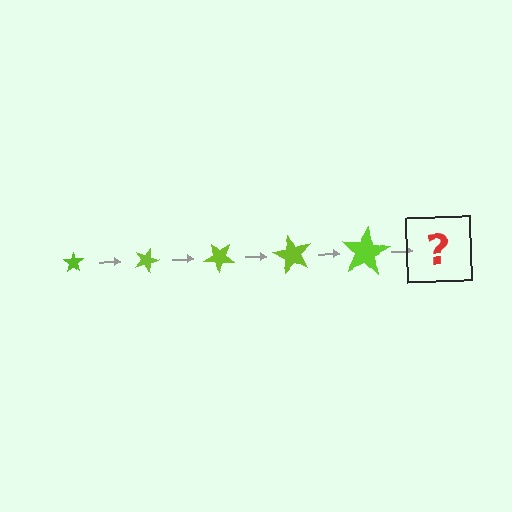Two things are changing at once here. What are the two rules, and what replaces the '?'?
The two rules are that the star grows larger each step and it rotates 20 degrees each step. The '?' should be a star, larger than the previous one and rotated 100 degrees from the start.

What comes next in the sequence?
The next element should be a star, larger than the previous one and rotated 100 degrees from the start.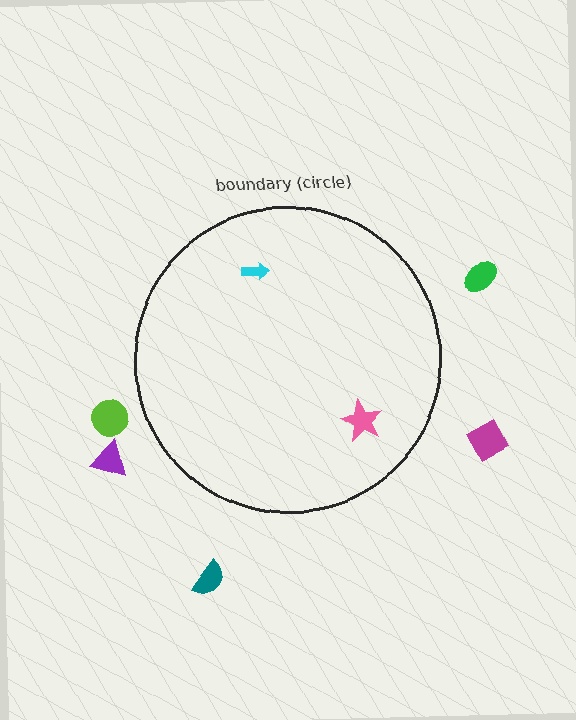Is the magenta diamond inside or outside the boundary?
Outside.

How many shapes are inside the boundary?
2 inside, 5 outside.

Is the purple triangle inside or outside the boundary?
Outside.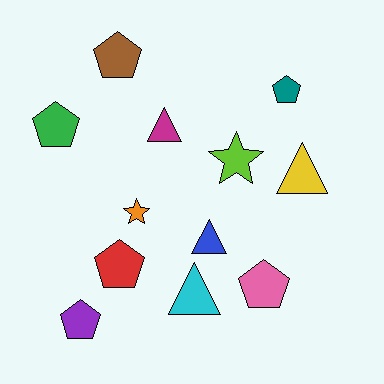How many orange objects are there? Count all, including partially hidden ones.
There is 1 orange object.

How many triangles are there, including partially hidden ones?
There are 4 triangles.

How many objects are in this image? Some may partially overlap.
There are 12 objects.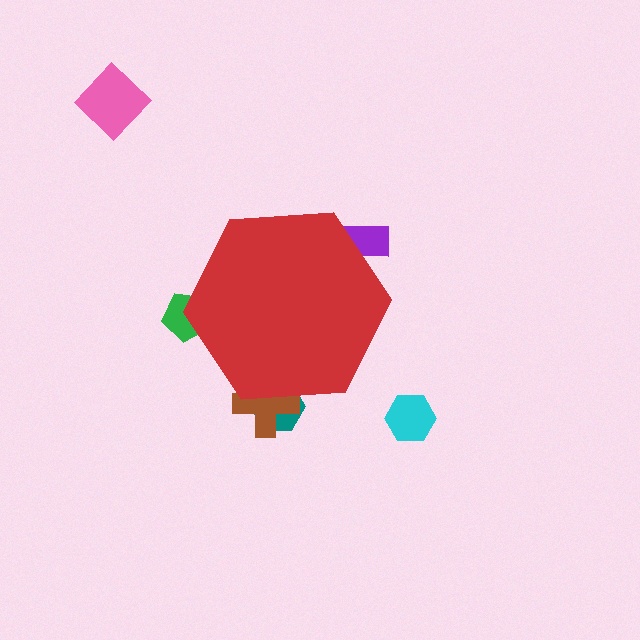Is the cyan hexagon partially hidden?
No, the cyan hexagon is fully visible.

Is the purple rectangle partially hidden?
Yes, the purple rectangle is partially hidden behind the red hexagon.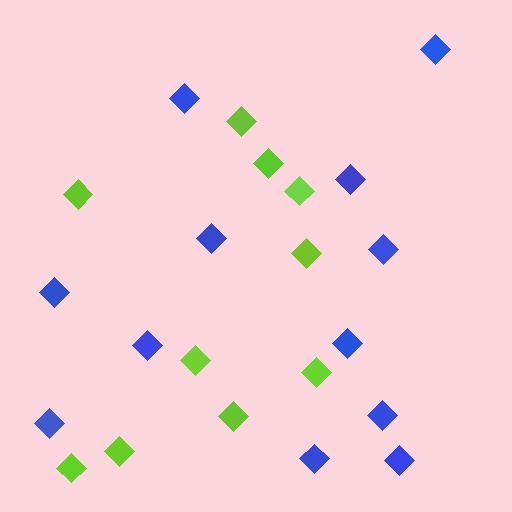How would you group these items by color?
There are 2 groups: one group of blue diamonds (12) and one group of lime diamonds (10).